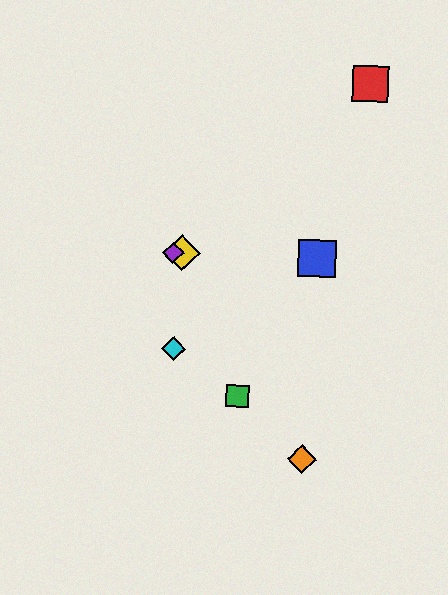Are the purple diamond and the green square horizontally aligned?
No, the purple diamond is at y≈253 and the green square is at y≈396.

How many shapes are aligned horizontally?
3 shapes (the blue square, the yellow diamond, the purple diamond) are aligned horizontally.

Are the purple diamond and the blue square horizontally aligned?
Yes, both are at y≈253.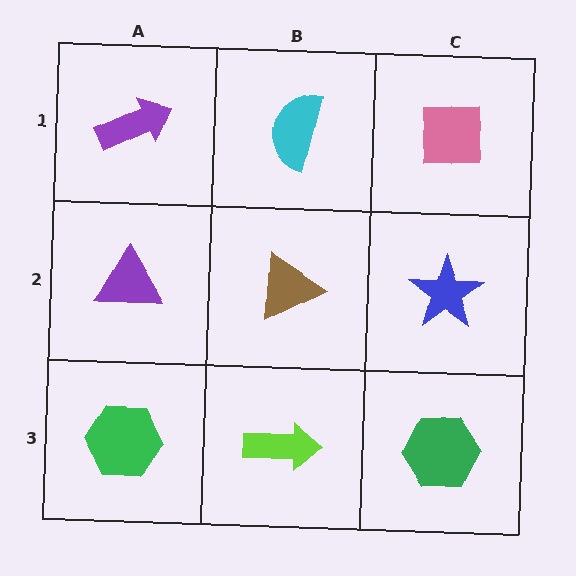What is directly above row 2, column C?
A pink square.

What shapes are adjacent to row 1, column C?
A blue star (row 2, column C), a cyan semicircle (row 1, column B).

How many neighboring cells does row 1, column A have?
2.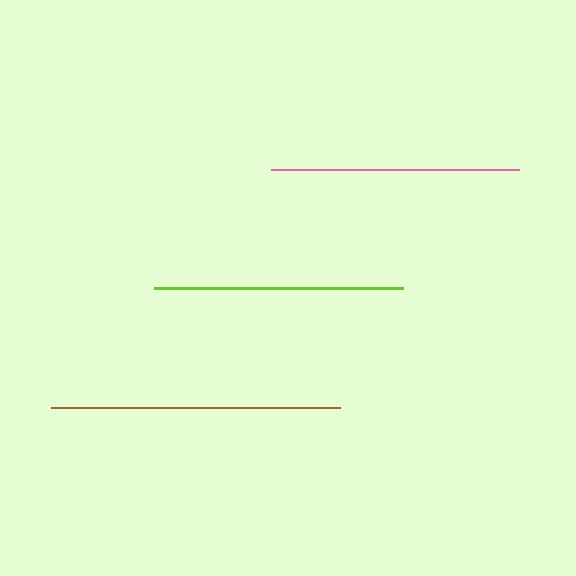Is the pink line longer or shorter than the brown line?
The brown line is longer than the pink line.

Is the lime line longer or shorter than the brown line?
The brown line is longer than the lime line.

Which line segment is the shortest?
The pink line is the shortest at approximately 248 pixels.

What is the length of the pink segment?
The pink segment is approximately 248 pixels long.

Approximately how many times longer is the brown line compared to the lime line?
The brown line is approximately 1.2 times the length of the lime line.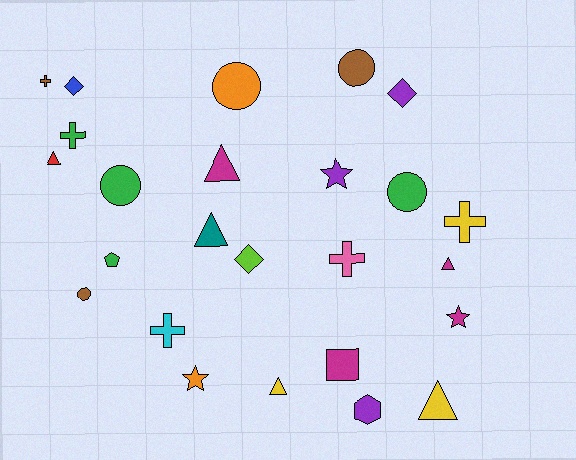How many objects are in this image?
There are 25 objects.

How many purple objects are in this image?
There are 3 purple objects.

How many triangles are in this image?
There are 6 triangles.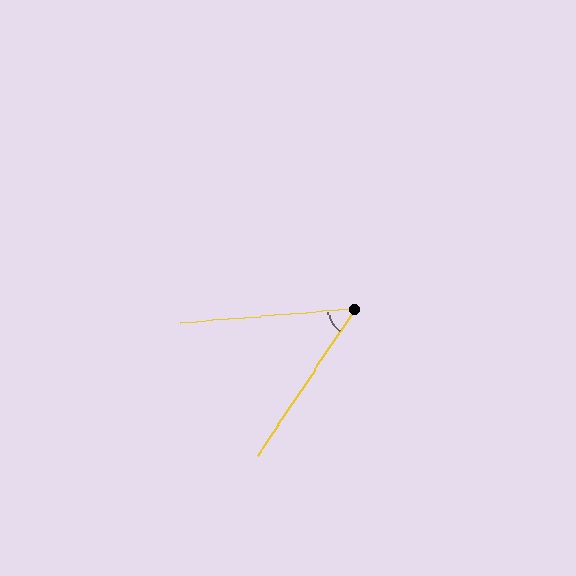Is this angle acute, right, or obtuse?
It is acute.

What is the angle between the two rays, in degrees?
Approximately 52 degrees.